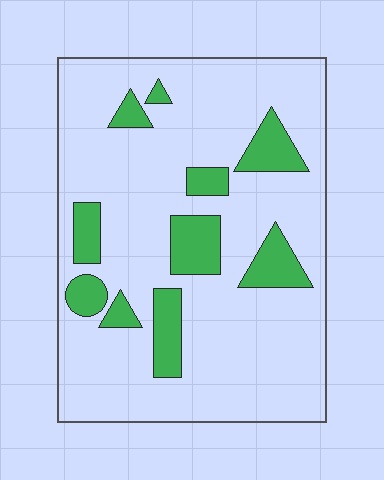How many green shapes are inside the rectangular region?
10.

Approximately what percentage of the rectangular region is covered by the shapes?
Approximately 20%.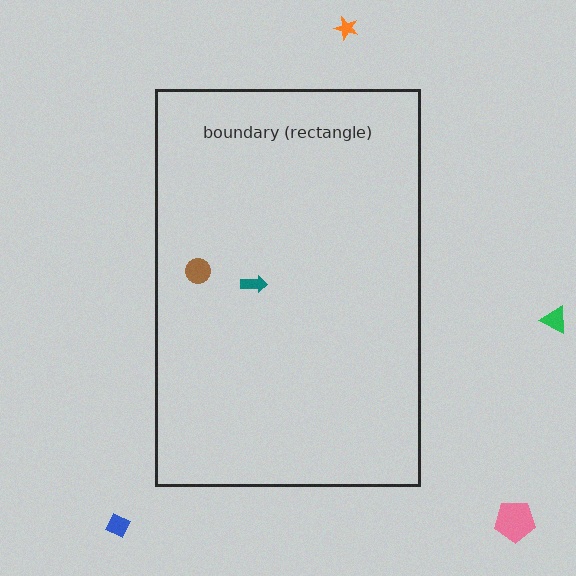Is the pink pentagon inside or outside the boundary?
Outside.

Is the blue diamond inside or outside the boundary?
Outside.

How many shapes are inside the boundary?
2 inside, 4 outside.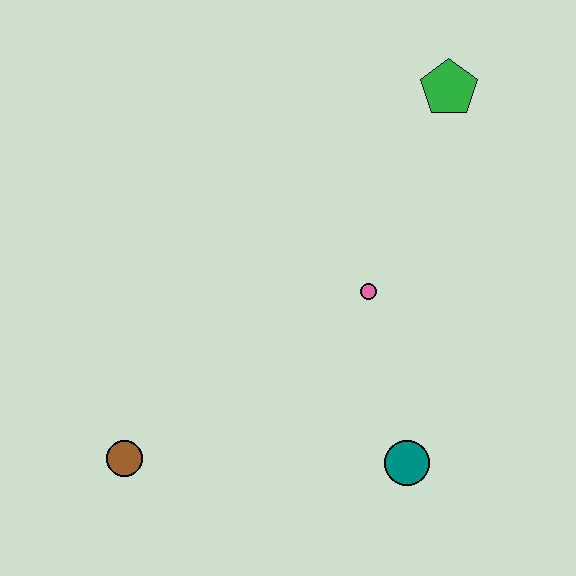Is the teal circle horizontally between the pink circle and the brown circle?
No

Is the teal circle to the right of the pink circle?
Yes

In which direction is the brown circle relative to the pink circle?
The brown circle is to the left of the pink circle.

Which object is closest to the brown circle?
The teal circle is closest to the brown circle.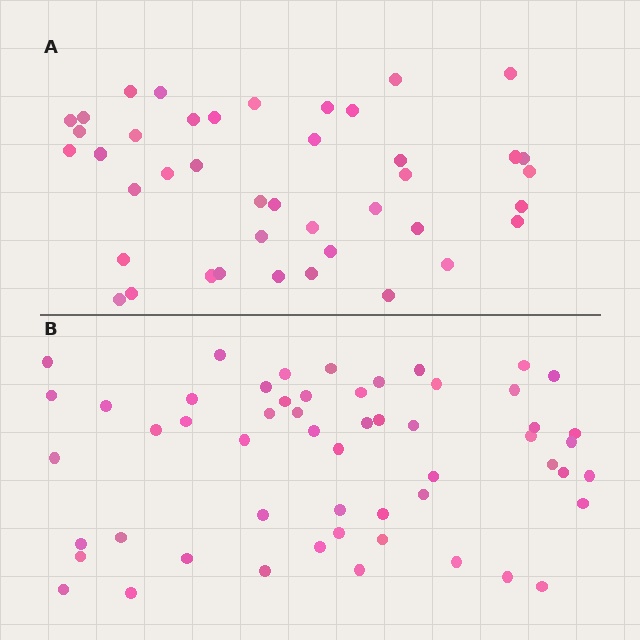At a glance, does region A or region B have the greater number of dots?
Region B (the bottom region) has more dots.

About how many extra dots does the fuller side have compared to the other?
Region B has approximately 15 more dots than region A.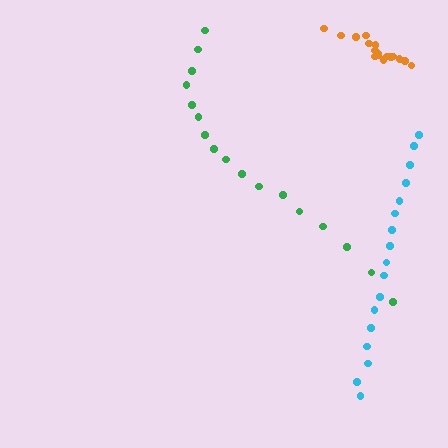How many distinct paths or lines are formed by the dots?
There are 3 distinct paths.